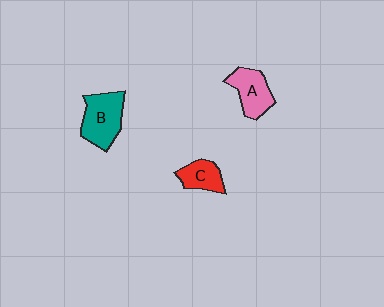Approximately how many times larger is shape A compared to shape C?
Approximately 1.3 times.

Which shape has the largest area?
Shape B (teal).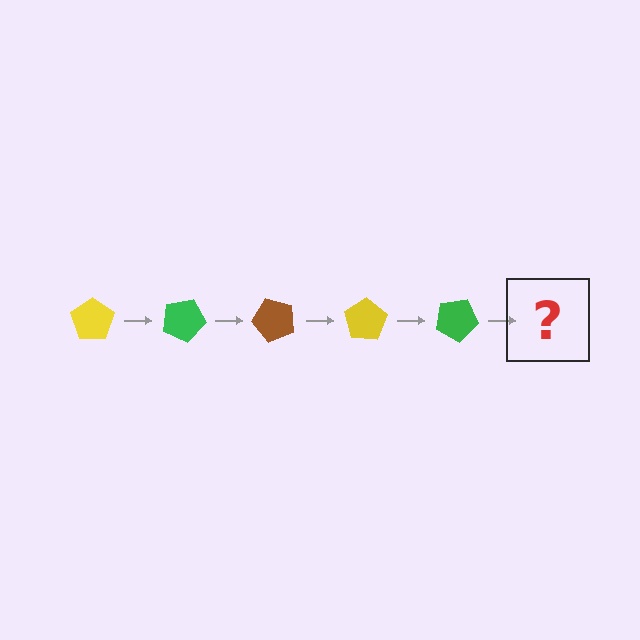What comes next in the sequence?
The next element should be a brown pentagon, rotated 125 degrees from the start.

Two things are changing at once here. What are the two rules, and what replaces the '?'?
The two rules are that it rotates 25 degrees each step and the color cycles through yellow, green, and brown. The '?' should be a brown pentagon, rotated 125 degrees from the start.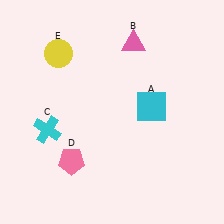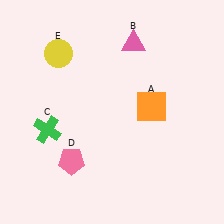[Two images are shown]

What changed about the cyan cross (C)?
In Image 1, C is cyan. In Image 2, it changed to green.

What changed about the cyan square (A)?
In Image 1, A is cyan. In Image 2, it changed to orange.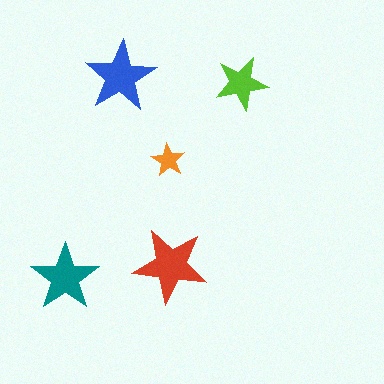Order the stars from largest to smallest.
the red one, the blue one, the teal one, the lime one, the orange one.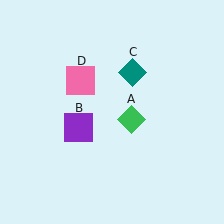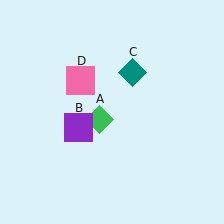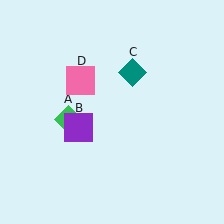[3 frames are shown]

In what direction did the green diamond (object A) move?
The green diamond (object A) moved left.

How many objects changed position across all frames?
1 object changed position: green diamond (object A).